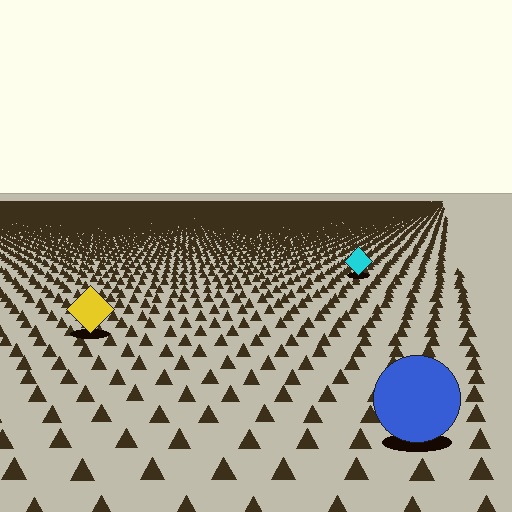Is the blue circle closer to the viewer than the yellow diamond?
Yes. The blue circle is closer — you can tell from the texture gradient: the ground texture is coarser near it.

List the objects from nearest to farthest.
From nearest to farthest: the blue circle, the yellow diamond, the cyan diamond.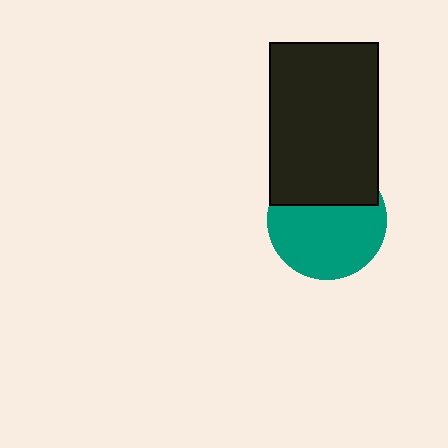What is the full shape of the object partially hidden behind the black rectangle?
The partially hidden object is a teal circle.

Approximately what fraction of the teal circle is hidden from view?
Roughly 34% of the teal circle is hidden behind the black rectangle.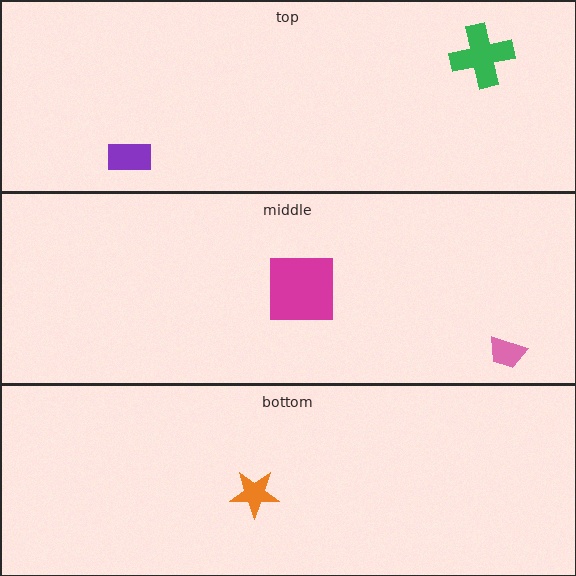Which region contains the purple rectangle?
The top region.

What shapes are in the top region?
The purple rectangle, the green cross.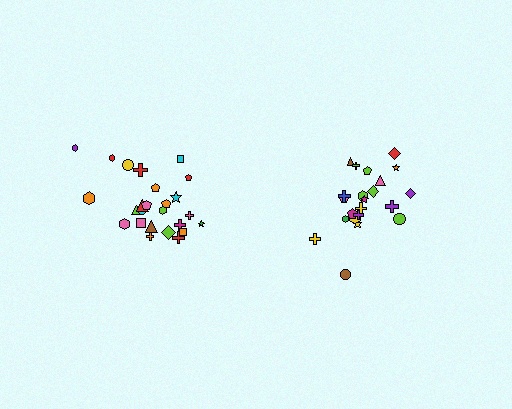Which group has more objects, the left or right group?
The left group.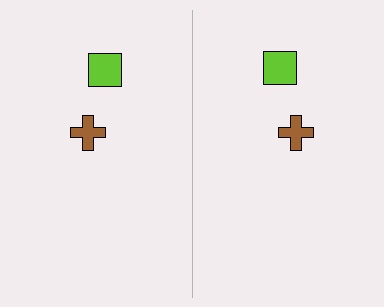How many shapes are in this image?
There are 4 shapes in this image.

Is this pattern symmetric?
Yes, this pattern has bilateral (reflection) symmetry.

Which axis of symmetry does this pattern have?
The pattern has a vertical axis of symmetry running through the center of the image.